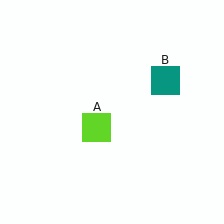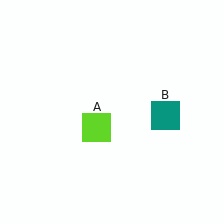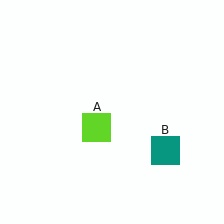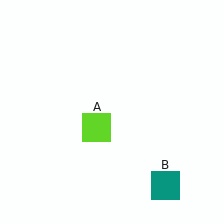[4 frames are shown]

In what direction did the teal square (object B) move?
The teal square (object B) moved down.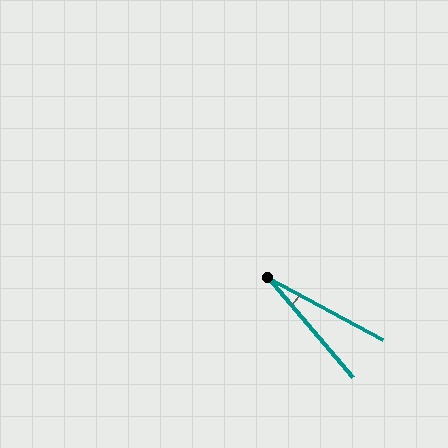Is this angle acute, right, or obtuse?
It is acute.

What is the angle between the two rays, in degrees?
Approximately 21 degrees.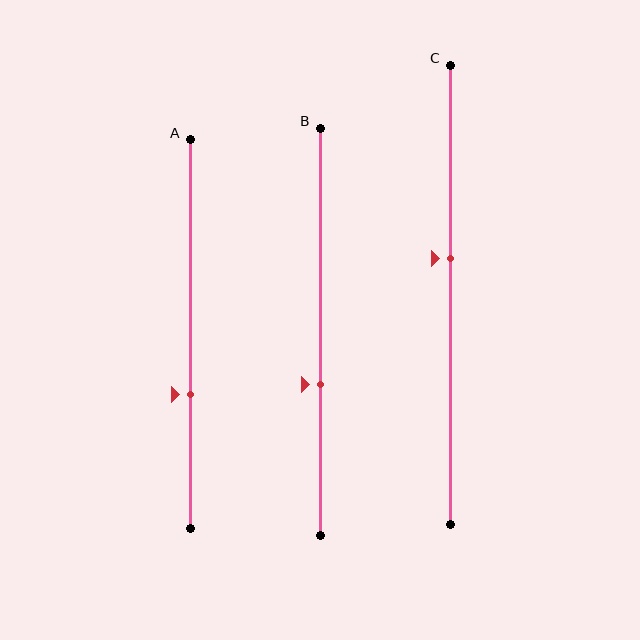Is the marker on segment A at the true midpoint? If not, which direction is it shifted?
No, the marker on segment A is shifted downward by about 16% of the segment length.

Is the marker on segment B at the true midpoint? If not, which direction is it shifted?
No, the marker on segment B is shifted downward by about 13% of the segment length.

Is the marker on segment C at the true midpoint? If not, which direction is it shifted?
No, the marker on segment C is shifted upward by about 8% of the segment length.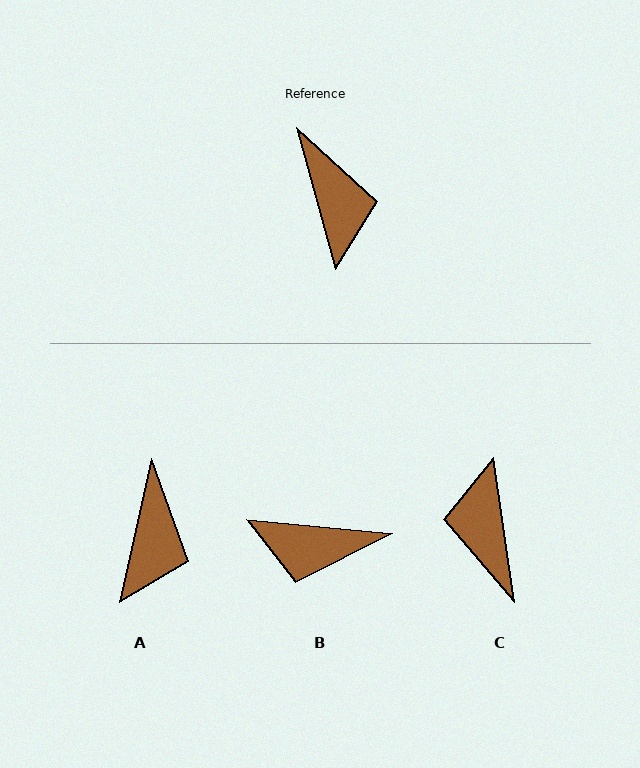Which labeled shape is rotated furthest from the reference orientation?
C, about 173 degrees away.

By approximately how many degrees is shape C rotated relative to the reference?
Approximately 173 degrees counter-clockwise.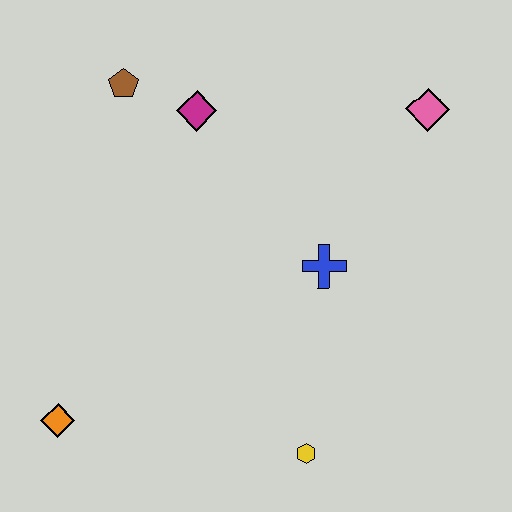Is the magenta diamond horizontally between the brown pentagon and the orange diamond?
No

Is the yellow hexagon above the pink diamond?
No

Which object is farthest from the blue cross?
The orange diamond is farthest from the blue cross.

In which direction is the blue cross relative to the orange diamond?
The blue cross is to the right of the orange diamond.